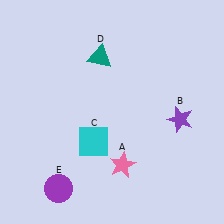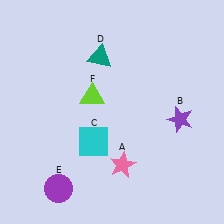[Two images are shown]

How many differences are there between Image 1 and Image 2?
There is 1 difference between the two images.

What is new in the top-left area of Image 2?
A lime triangle (F) was added in the top-left area of Image 2.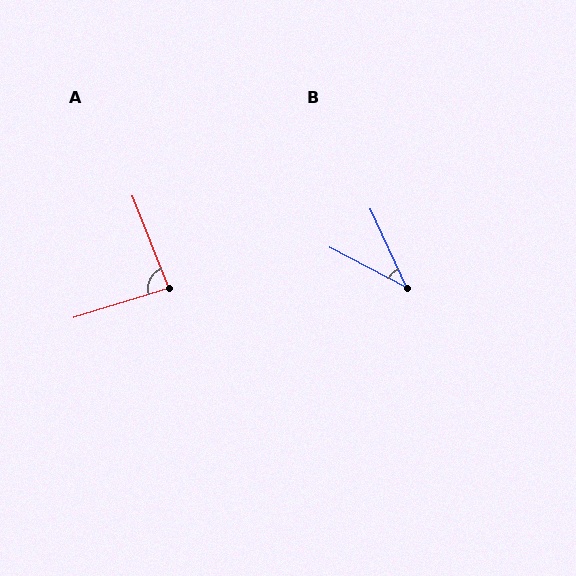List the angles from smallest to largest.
B (38°), A (86°).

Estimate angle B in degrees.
Approximately 38 degrees.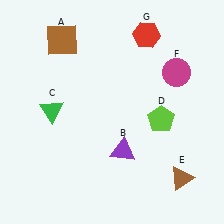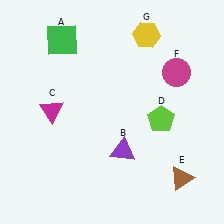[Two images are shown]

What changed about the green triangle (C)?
In Image 1, C is green. In Image 2, it changed to magenta.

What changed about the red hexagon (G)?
In Image 1, G is red. In Image 2, it changed to yellow.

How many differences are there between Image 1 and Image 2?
There are 3 differences between the two images.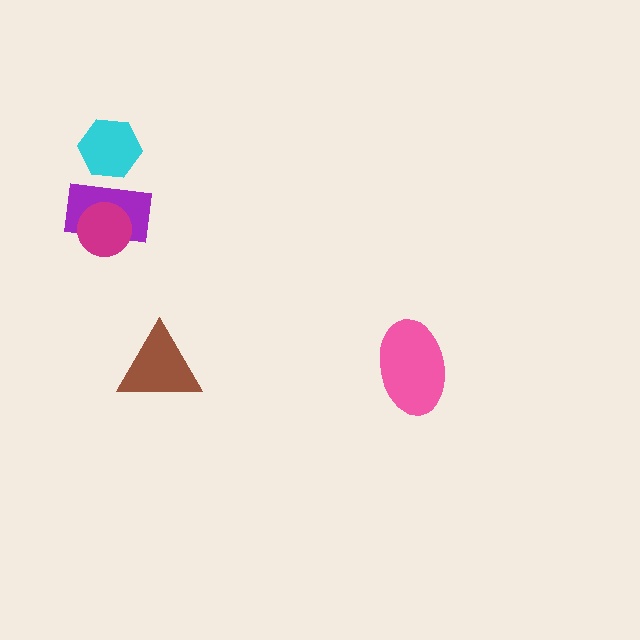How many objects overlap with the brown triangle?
0 objects overlap with the brown triangle.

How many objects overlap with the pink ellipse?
0 objects overlap with the pink ellipse.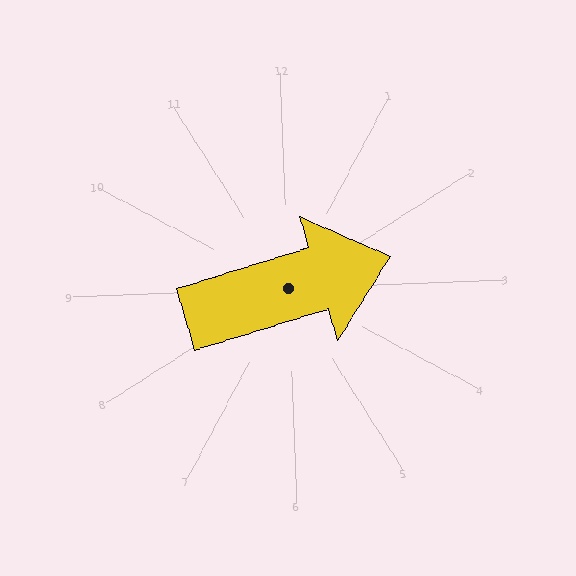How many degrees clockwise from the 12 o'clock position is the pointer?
Approximately 75 degrees.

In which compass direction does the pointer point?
East.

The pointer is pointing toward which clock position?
Roughly 3 o'clock.